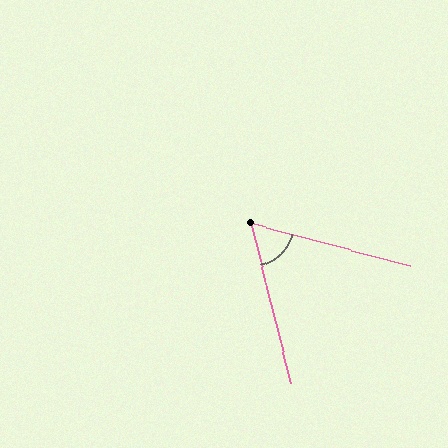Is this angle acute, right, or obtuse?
It is acute.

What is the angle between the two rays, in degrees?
Approximately 61 degrees.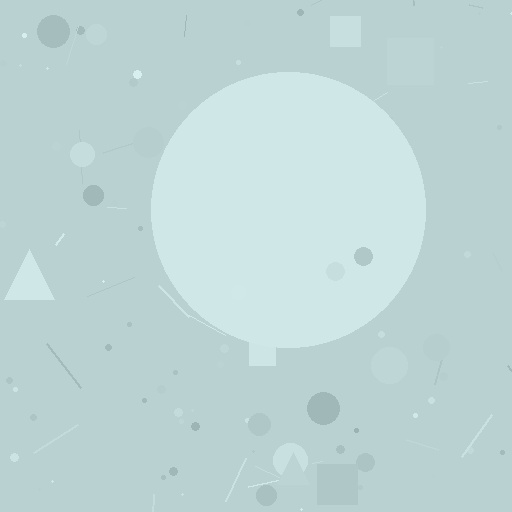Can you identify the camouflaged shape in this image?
The camouflaged shape is a circle.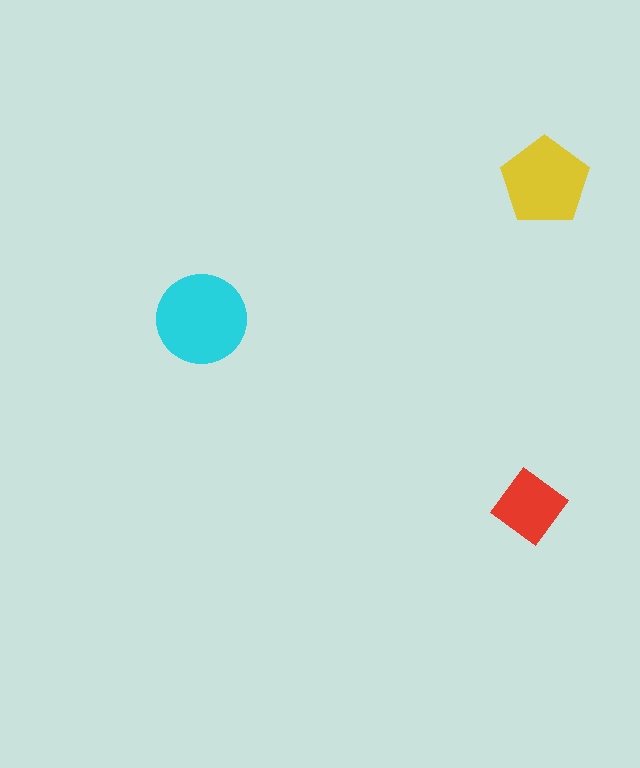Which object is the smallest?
The red diamond.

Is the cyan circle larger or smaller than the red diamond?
Larger.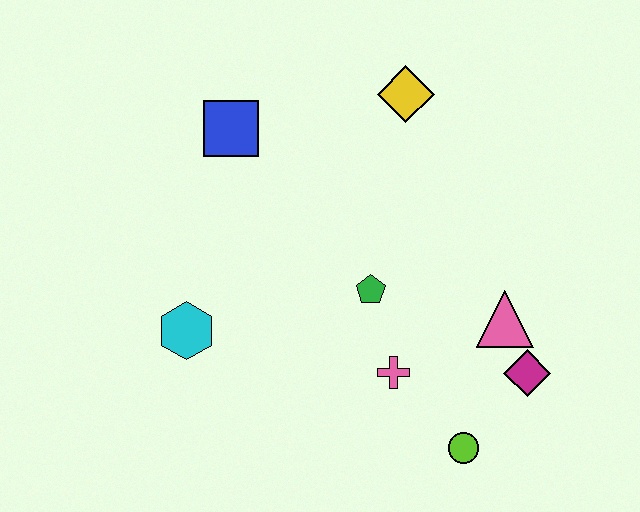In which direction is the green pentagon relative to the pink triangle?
The green pentagon is to the left of the pink triangle.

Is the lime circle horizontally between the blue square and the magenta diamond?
Yes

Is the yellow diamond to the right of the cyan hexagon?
Yes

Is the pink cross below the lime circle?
No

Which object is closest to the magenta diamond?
The pink triangle is closest to the magenta diamond.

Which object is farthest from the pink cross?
The blue square is farthest from the pink cross.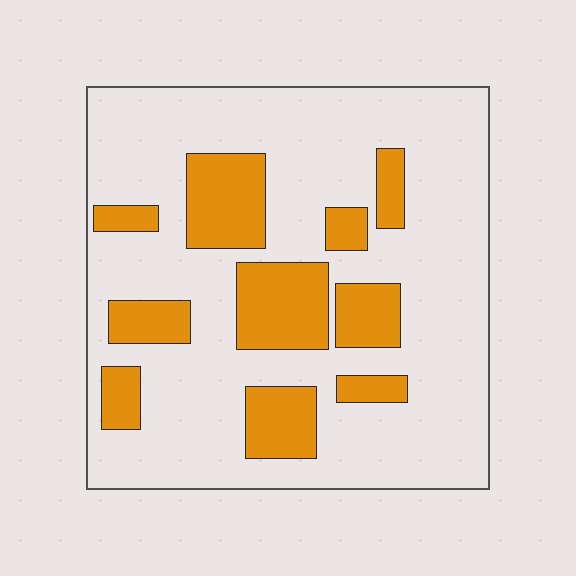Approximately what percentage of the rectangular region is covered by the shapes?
Approximately 25%.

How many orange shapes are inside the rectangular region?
10.